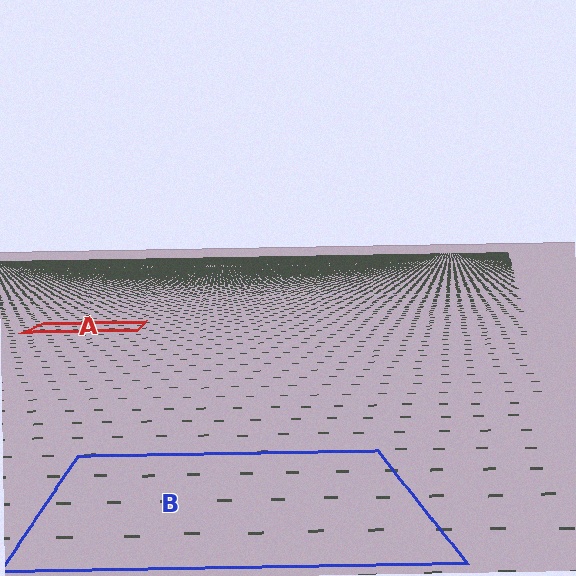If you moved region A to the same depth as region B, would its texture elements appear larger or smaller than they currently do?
They would appear larger. At a closer depth, the same texture elements are projected at a bigger on-screen size.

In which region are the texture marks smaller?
The texture marks are smaller in region A, because it is farther away.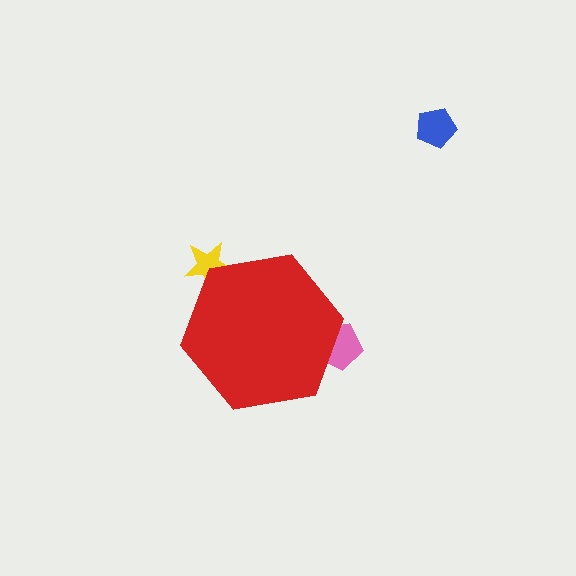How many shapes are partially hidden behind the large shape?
2 shapes are partially hidden.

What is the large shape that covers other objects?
A red hexagon.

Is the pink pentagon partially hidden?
Yes, the pink pentagon is partially hidden behind the red hexagon.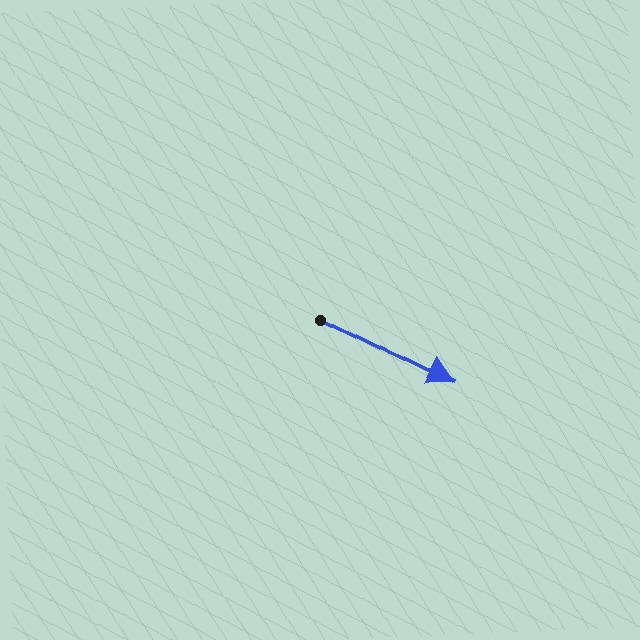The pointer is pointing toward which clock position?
Roughly 4 o'clock.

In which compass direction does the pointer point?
Southeast.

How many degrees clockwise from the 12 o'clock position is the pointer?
Approximately 117 degrees.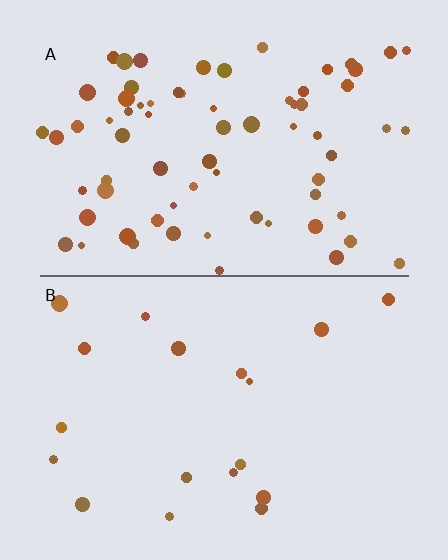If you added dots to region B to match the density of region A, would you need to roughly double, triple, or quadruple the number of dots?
Approximately quadruple.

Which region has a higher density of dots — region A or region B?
A (the top).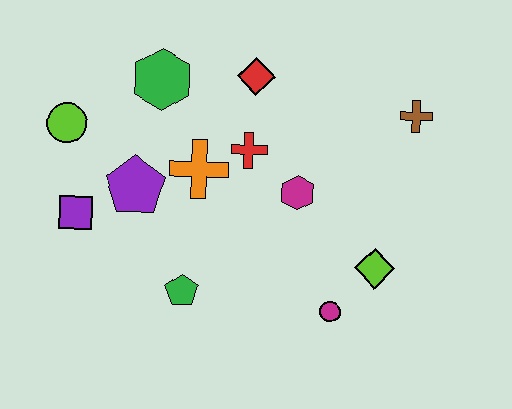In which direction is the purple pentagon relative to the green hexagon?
The purple pentagon is below the green hexagon.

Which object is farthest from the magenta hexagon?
The lime circle is farthest from the magenta hexagon.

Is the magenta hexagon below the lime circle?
Yes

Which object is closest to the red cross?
The orange cross is closest to the red cross.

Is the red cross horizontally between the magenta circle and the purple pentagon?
Yes